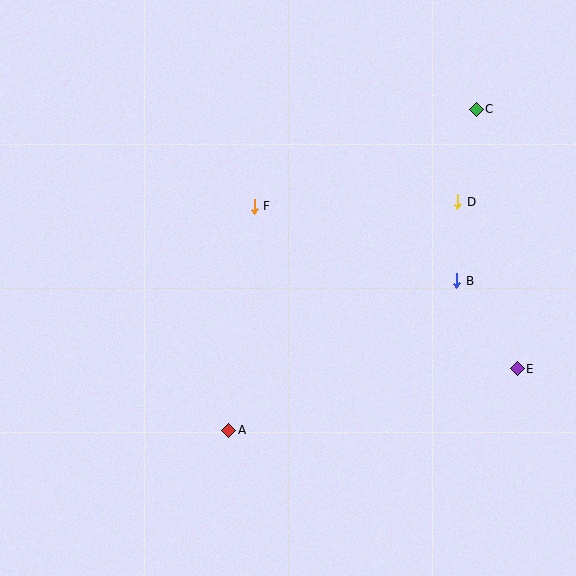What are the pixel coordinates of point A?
Point A is at (229, 430).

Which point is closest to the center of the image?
Point F at (254, 206) is closest to the center.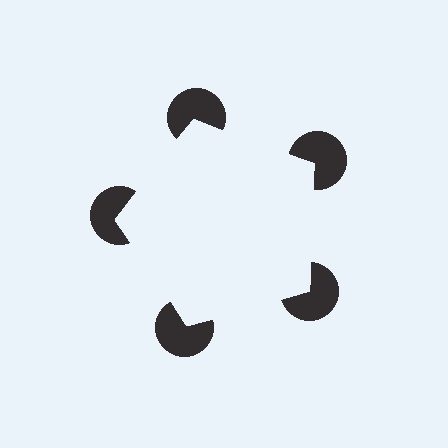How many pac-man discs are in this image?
There are 5 — one at each vertex of the illusory pentagon.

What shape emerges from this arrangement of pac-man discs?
An illusory pentagon — its edges are inferred from the aligned wedge cuts in the pac-man discs, not physically drawn.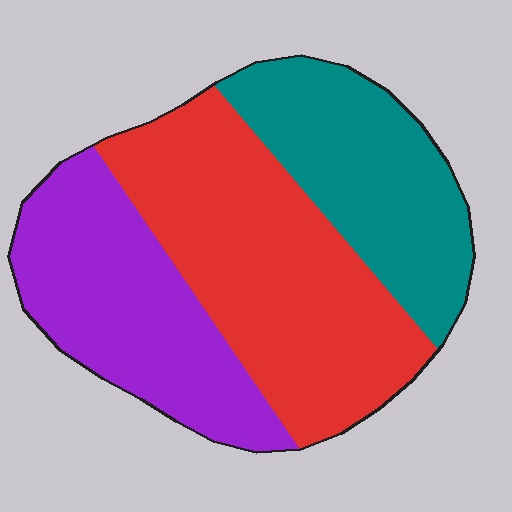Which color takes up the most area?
Red, at roughly 40%.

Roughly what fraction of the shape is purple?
Purple covers 30% of the shape.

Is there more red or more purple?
Red.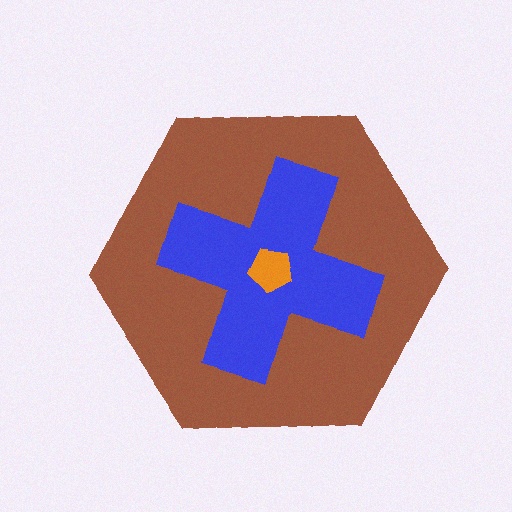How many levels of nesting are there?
3.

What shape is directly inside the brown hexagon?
The blue cross.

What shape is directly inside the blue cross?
The orange pentagon.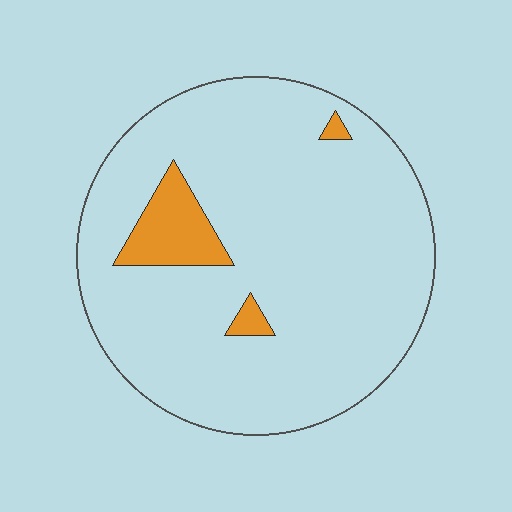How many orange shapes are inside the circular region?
3.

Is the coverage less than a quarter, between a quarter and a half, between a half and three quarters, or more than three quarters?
Less than a quarter.